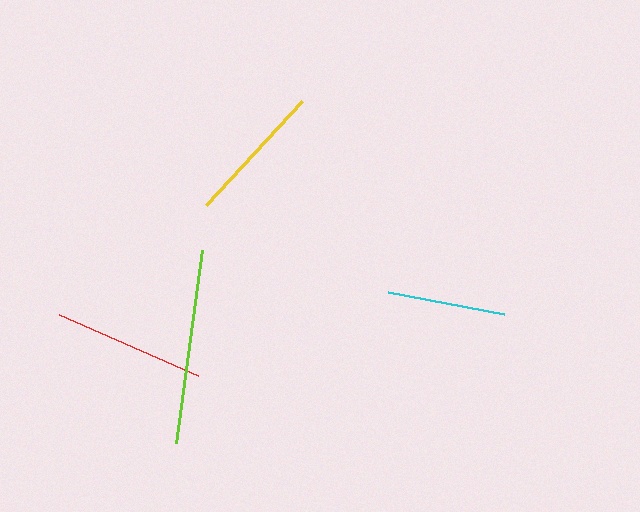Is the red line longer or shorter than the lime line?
The lime line is longer than the red line.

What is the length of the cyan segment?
The cyan segment is approximately 118 pixels long.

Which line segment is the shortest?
The cyan line is the shortest at approximately 118 pixels.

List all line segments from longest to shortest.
From longest to shortest: lime, red, yellow, cyan.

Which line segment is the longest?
The lime line is the longest at approximately 195 pixels.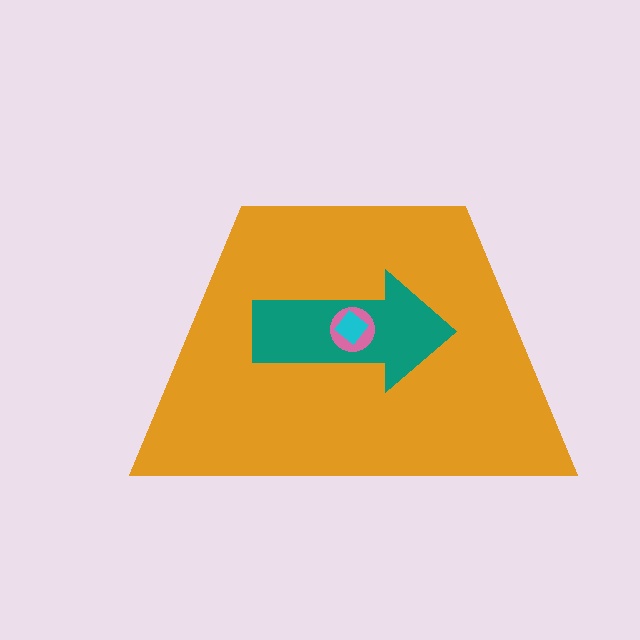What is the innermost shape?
The cyan diamond.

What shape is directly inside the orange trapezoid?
The teal arrow.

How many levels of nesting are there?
4.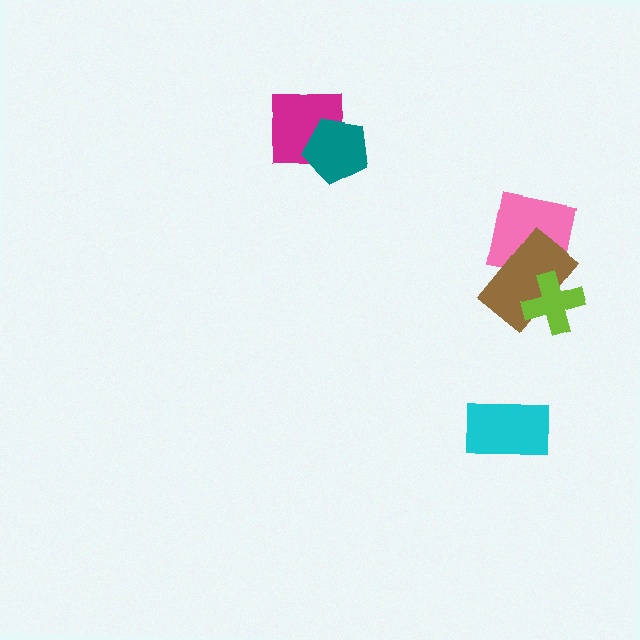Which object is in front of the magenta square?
The teal pentagon is in front of the magenta square.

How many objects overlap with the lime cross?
1 object overlaps with the lime cross.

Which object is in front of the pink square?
The brown rectangle is in front of the pink square.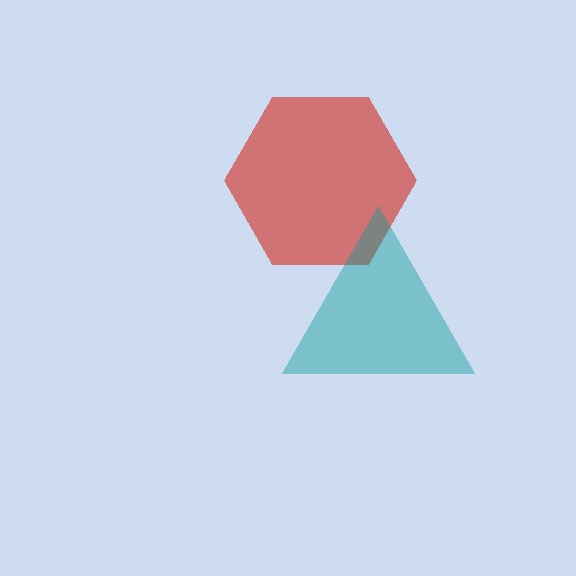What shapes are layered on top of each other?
The layered shapes are: a red hexagon, a teal triangle.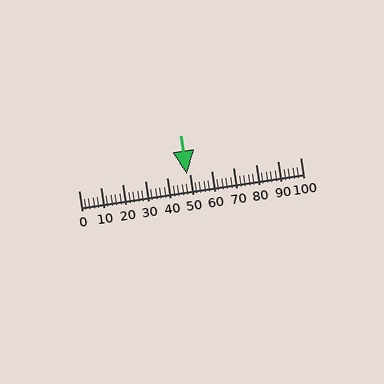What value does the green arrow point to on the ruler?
The green arrow points to approximately 49.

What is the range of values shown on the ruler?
The ruler shows values from 0 to 100.